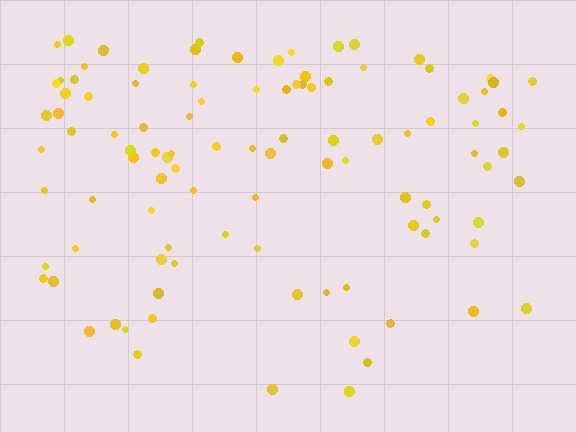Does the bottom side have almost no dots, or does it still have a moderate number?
Still a moderate number, just noticeably fewer than the top.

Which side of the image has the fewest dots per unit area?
The bottom.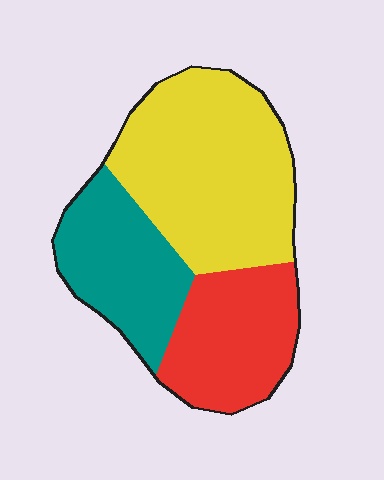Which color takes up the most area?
Yellow, at roughly 45%.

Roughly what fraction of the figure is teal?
Teal covers about 25% of the figure.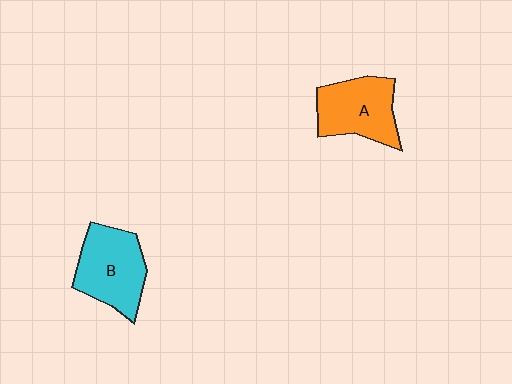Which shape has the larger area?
Shape B (cyan).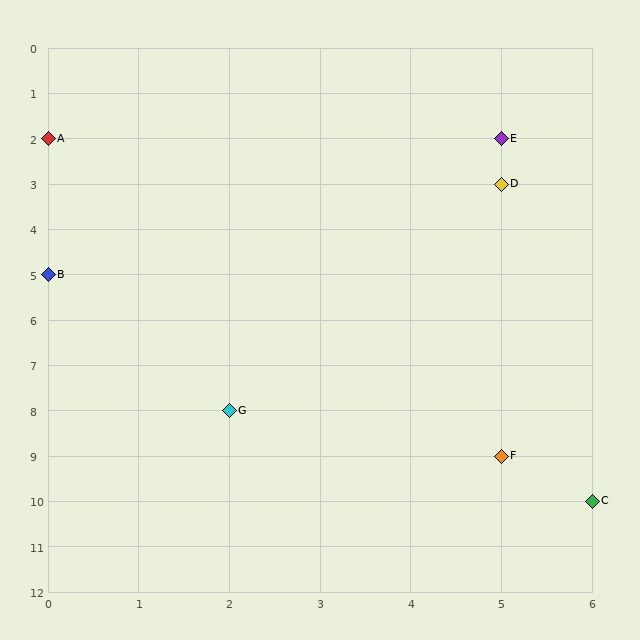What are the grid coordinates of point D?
Point D is at grid coordinates (5, 3).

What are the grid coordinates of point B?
Point B is at grid coordinates (0, 5).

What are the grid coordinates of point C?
Point C is at grid coordinates (6, 10).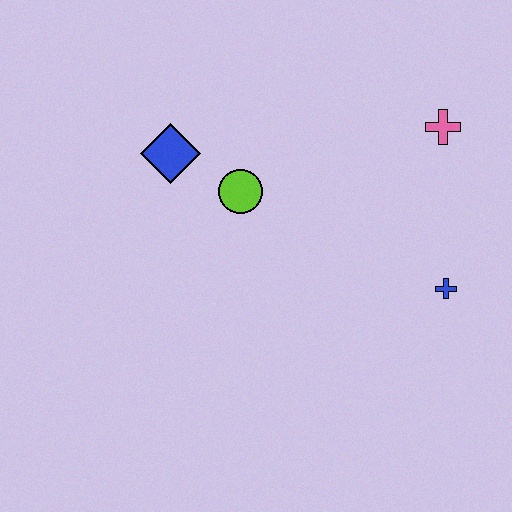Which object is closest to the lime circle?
The blue diamond is closest to the lime circle.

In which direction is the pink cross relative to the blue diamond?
The pink cross is to the right of the blue diamond.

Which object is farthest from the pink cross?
The blue diamond is farthest from the pink cross.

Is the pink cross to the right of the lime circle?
Yes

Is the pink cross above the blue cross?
Yes